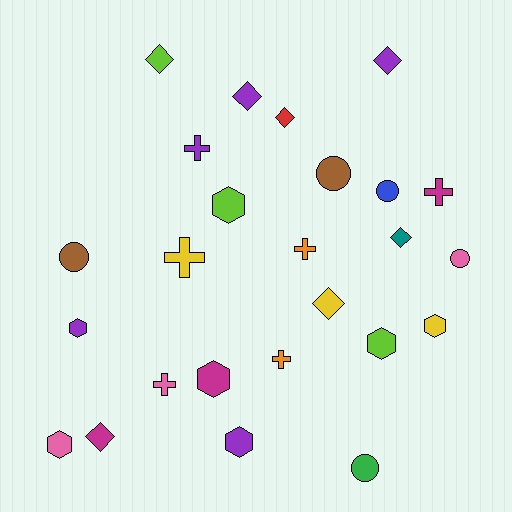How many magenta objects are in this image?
There are 3 magenta objects.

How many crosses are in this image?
There are 6 crosses.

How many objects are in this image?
There are 25 objects.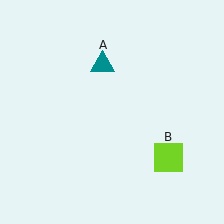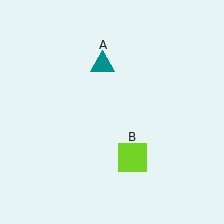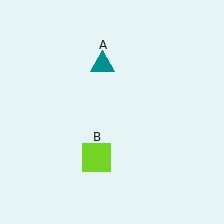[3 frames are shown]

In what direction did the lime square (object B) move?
The lime square (object B) moved left.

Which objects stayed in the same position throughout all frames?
Teal triangle (object A) remained stationary.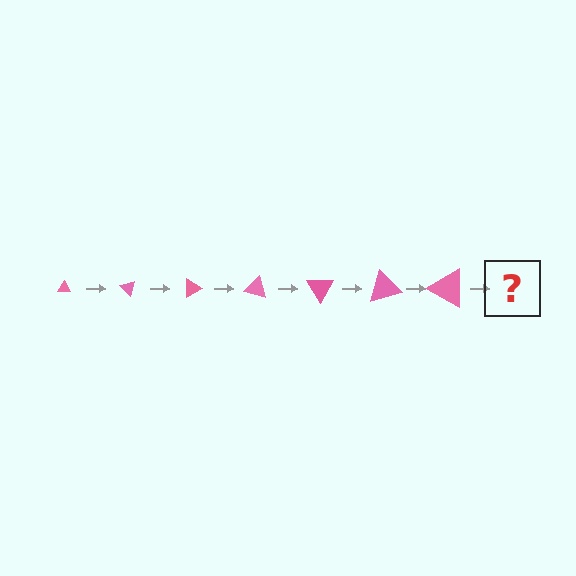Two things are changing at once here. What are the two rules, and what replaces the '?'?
The two rules are that the triangle grows larger each step and it rotates 45 degrees each step. The '?' should be a triangle, larger than the previous one and rotated 315 degrees from the start.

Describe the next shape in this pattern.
It should be a triangle, larger than the previous one and rotated 315 degrees from the start.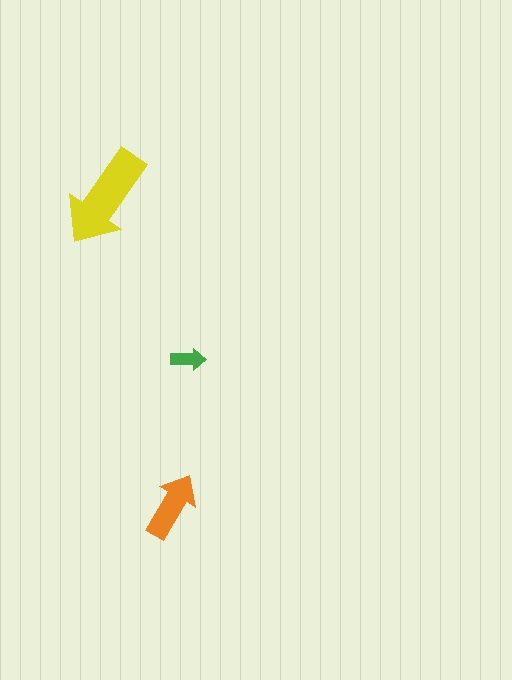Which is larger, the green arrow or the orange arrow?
The orange one.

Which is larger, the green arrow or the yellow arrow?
The yellow one.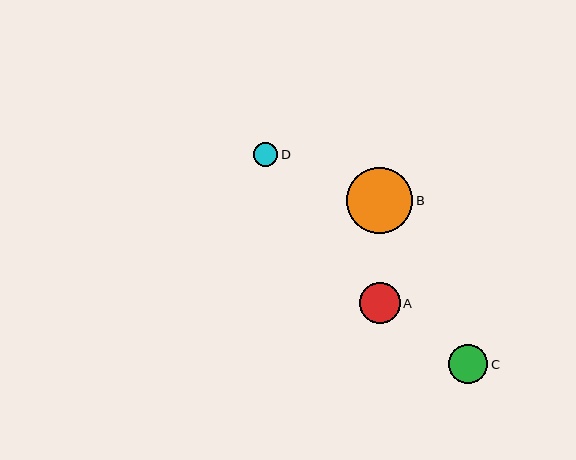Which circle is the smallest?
Circle D is the smallest with a size of approximately 24 pixels.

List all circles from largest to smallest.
From largest to smallest: B, A, C, D.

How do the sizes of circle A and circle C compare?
Circle A and circle C are approximately the same size.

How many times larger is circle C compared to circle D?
Circle C is approximately 1.6 times the size of circle D.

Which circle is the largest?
Circle B is the largest with a size of approximately 67 pixels.